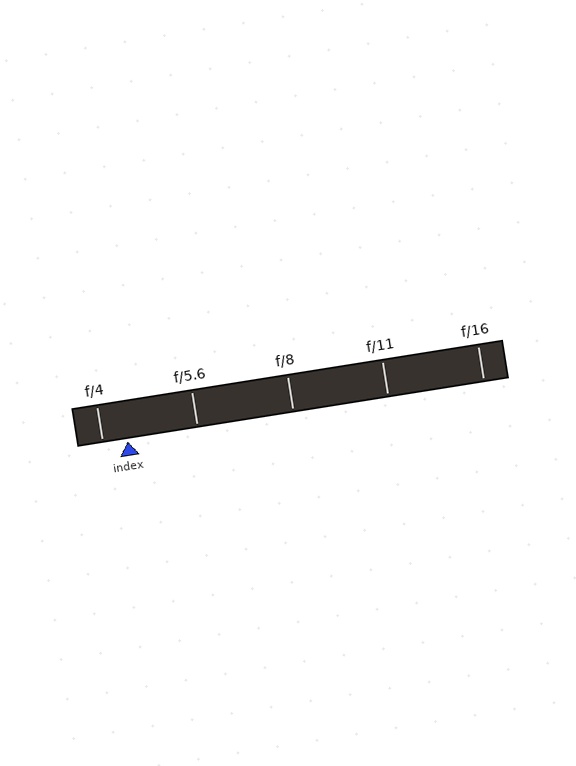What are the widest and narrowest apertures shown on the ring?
The widest aperture shown is f/4 and the narrowest is f/16.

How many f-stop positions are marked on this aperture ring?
There are 5 f-stop positions marked.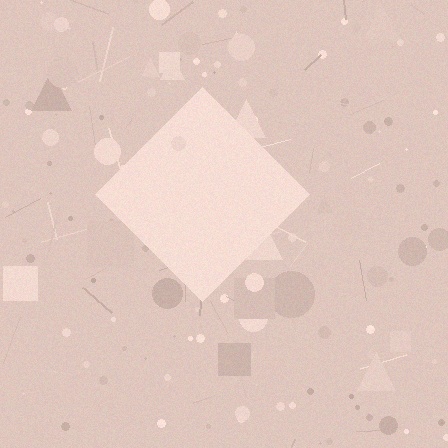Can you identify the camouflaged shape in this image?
The camouflaged shape is a diamond.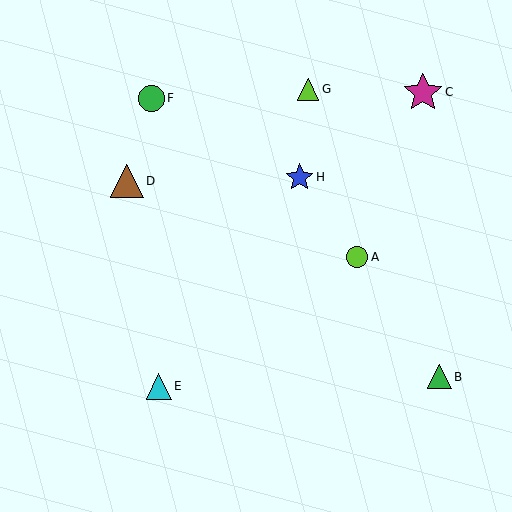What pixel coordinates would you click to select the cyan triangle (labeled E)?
Click at (159, 386) to select the cyan triangle E.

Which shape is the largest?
The magenta star (labeled C) is the largest.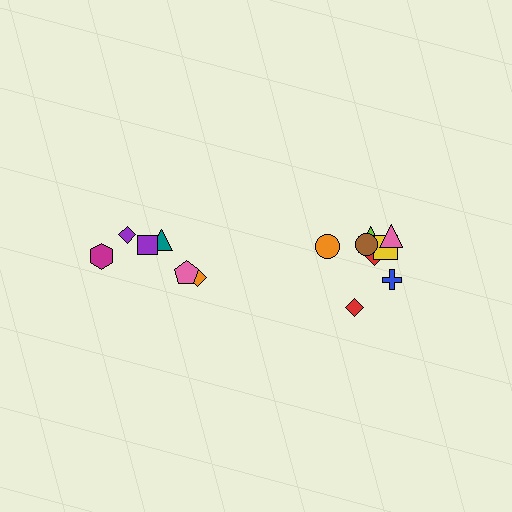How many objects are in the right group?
There are 8 objects.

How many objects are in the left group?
There are 6 objects.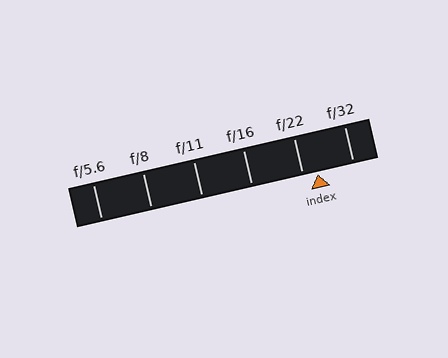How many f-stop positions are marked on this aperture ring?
There are 6 f-stop positions marked.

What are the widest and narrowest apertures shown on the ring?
The widest aperture shown is f/5.6 and the narrowest is f/32.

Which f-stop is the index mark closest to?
The index mark is closest to f/22.